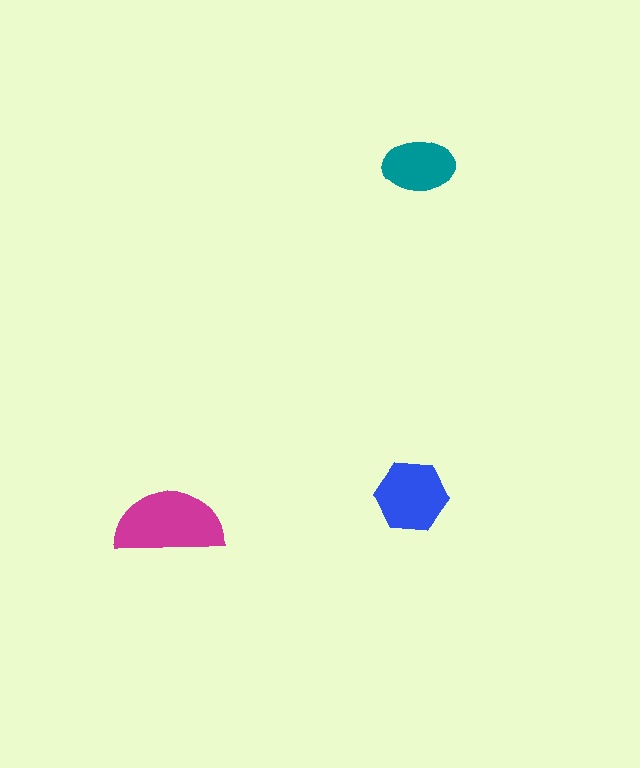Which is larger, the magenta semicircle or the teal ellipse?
The magenta semicircle.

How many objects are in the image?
There are 3 objects in the image.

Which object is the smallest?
The teal ellipse.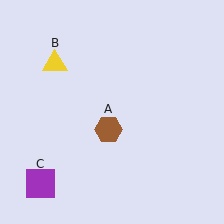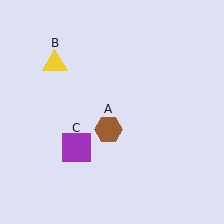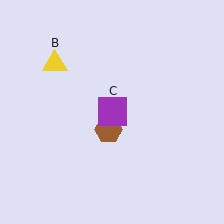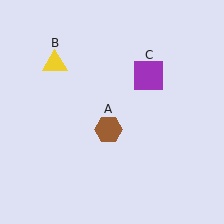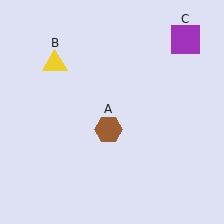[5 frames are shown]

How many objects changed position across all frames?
1 object changed position: purple square (object C).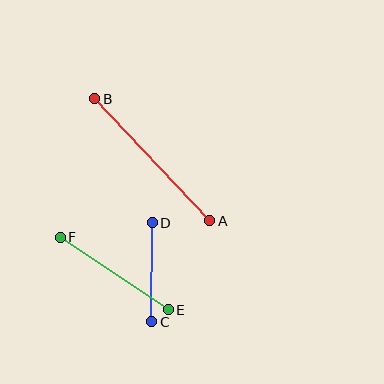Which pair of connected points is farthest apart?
Points A and B are farthest apart.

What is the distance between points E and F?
The distance is approximately 130 pixels.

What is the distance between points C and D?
The distance is approximately 99 pixels.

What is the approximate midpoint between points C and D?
The midpoint is at approximately (152, 272) pixels.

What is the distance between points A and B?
The distance is approximately 168 pixels.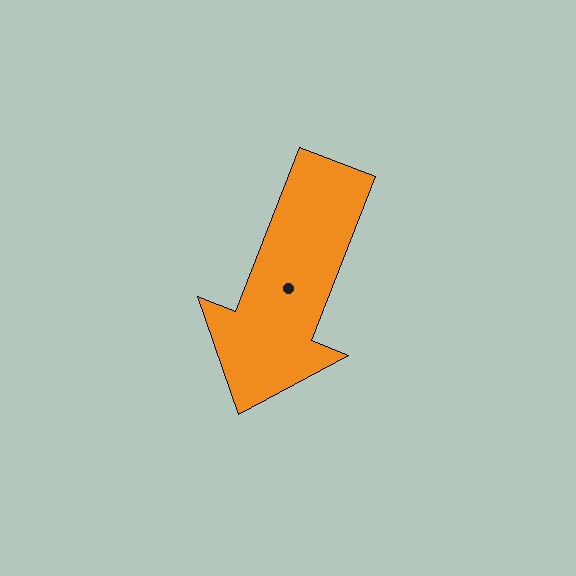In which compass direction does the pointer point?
South.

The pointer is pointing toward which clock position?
Roughly 7 o'clock.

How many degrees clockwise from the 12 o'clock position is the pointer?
Approximately 201 degrees.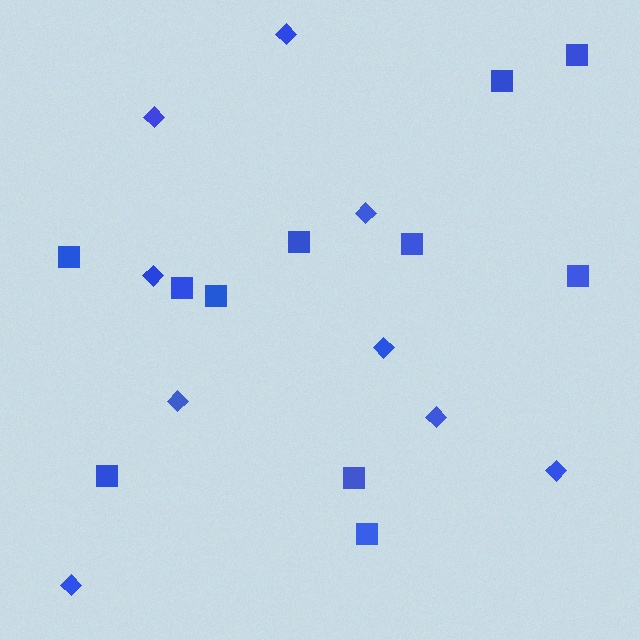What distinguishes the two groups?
There are 2 groups: one group of diamonds (9) and one group of squares (11).